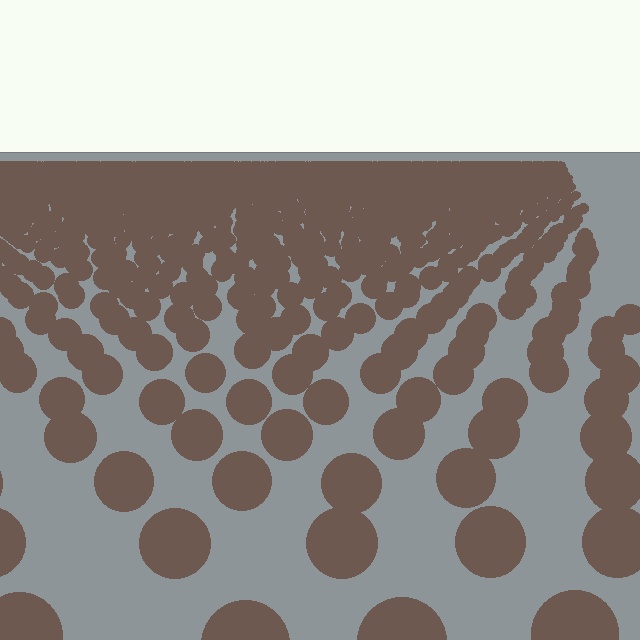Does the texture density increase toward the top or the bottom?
Density increases toward the top.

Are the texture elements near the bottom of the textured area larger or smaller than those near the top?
Larger. Near the bottom, elements are closer to the viewer and appear at a bigger on-screen size.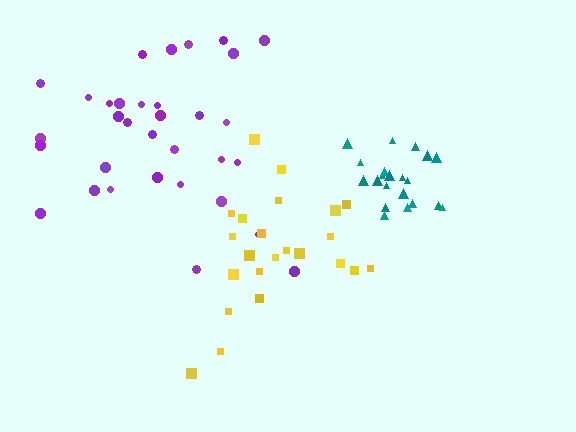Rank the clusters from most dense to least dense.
teal, yellow, purple.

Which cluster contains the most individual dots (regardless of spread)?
Purple (33).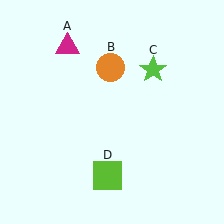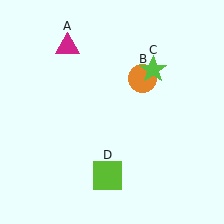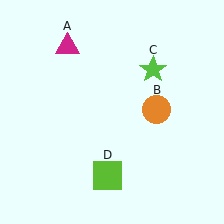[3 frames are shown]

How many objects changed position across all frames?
1 object changed position: orange circle (object B).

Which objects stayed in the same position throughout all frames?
Magenta triangle (object A) and lime star (object C) and lime square (object D) remained stationary.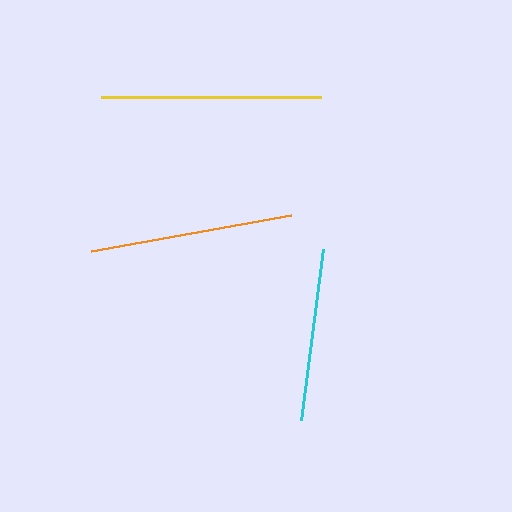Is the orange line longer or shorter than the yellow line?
The yellow line is longer than the orange line.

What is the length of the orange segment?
The orange segment is approximately 203 pixels long.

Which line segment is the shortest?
The cyan line is the shortest at approximately 172 pixels.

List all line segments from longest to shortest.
From longest to shortest: yellow, orange, cyan.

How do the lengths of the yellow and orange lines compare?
The yellow and orange lines are approximately the same length.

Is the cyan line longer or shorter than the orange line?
The orange line is longer than the cyan line.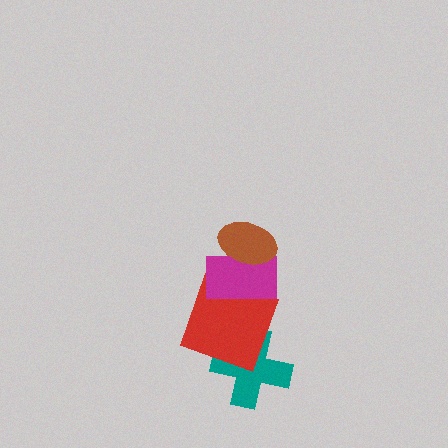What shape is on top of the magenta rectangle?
The brown ellipse is on top of the magenta rectangle.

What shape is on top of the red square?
The magenta rectangle is on top of the red square.